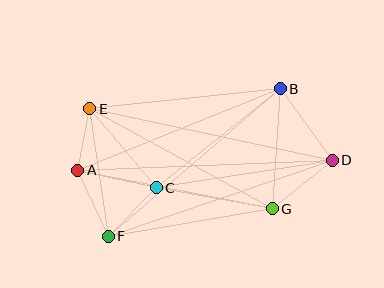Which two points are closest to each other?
Points A and E are closest to each other.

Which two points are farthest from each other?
Points A and D are farthest from each other.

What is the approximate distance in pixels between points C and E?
The distance between C and E is approximately 104 pixels.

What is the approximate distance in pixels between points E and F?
The distance between E and F is approximately 129 pixels.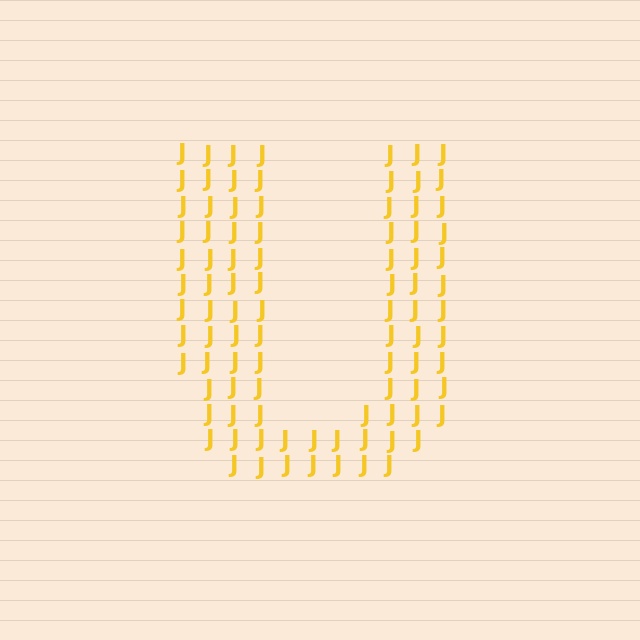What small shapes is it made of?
It is made of small letter J's.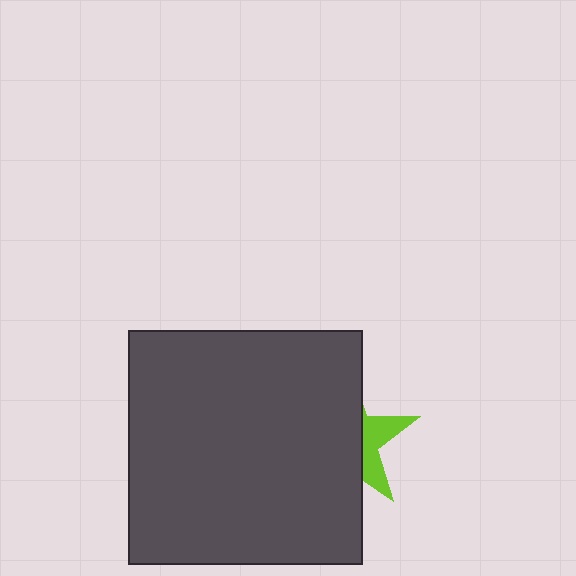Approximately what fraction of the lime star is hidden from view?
Roughly 70% of the lime star is hidden behind the dark gray square.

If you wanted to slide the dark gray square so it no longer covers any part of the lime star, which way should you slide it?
Slide it left — that is the most direct way to separate the two shapes.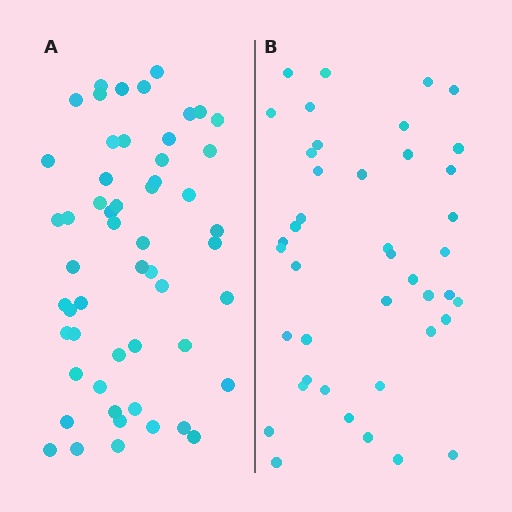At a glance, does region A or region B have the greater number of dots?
Region A (the left region) has more dots.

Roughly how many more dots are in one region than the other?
Region A has roughly 12 or so more dots than region B.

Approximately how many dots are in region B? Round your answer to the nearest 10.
About 40 dots. (The exact count is 42, which rounds to 40.)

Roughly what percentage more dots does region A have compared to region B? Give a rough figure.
About 30% more.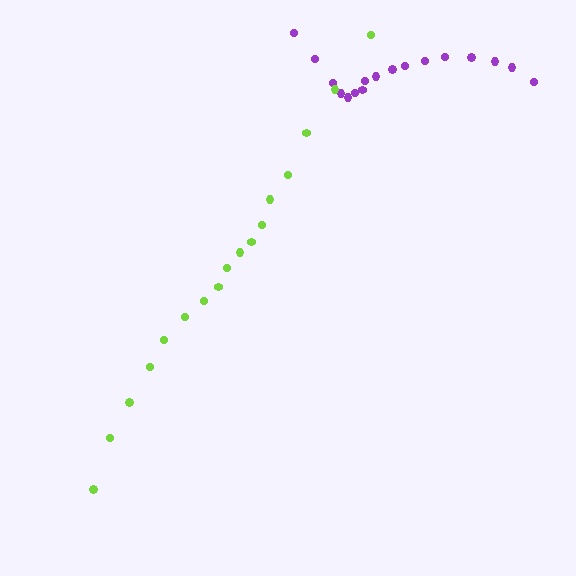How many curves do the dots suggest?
There are 2 distinct paths.